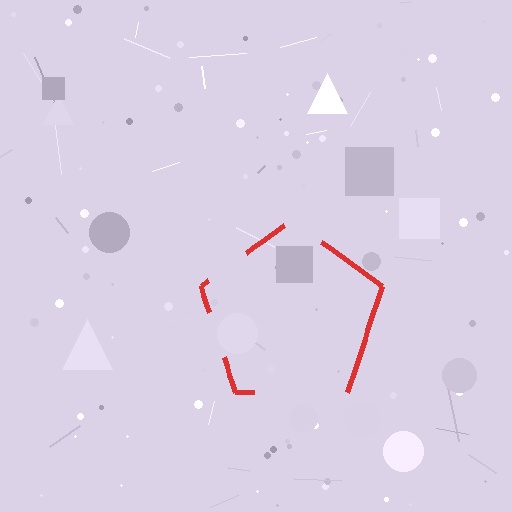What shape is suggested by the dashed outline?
The dashed outline suggests a pentagon.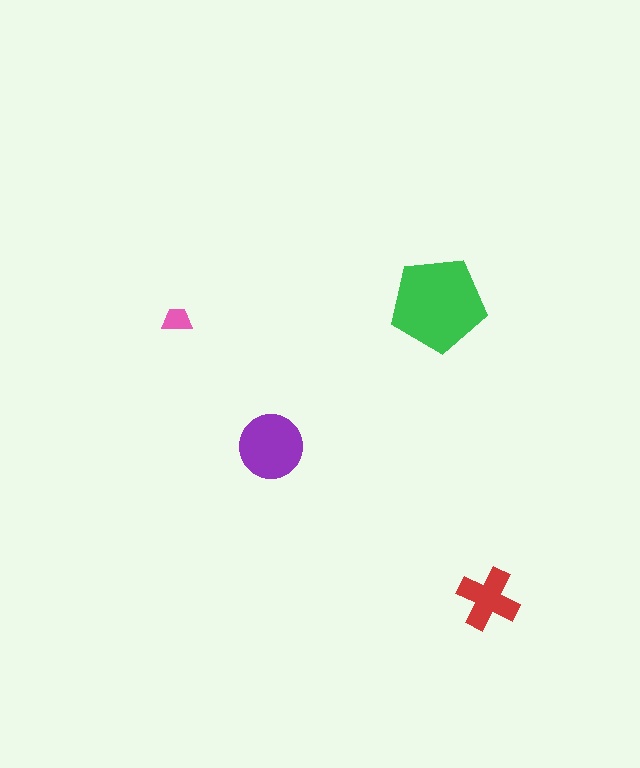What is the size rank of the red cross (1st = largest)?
3rd.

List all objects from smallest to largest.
The pink trapezoid, the red cross, the purple circle, the green pentagon.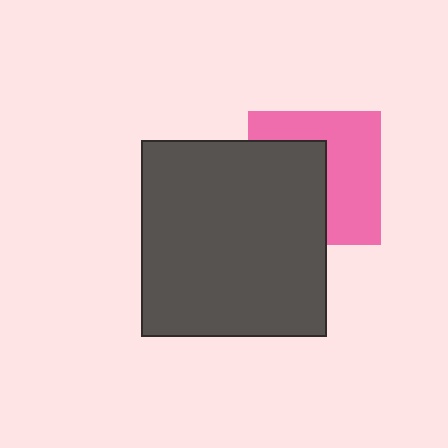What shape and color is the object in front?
The object in front is a dark gray rectangle.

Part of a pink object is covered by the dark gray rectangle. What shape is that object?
It is a square.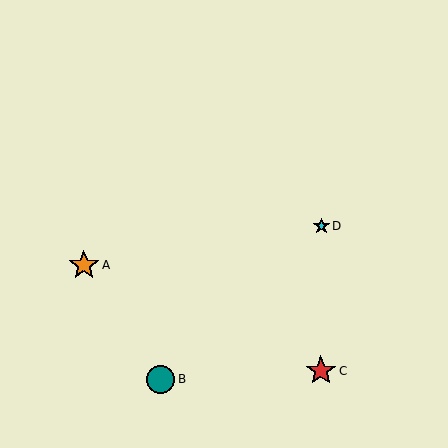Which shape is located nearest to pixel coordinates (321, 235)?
The cyan star (labeled D) at (322, 226) is nearest to that location.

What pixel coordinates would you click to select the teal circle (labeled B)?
Click at (161, 379) to select the teal circle B.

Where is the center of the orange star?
The center of the orange star is at (84, 265).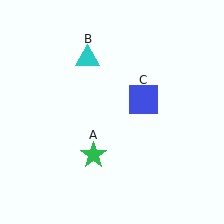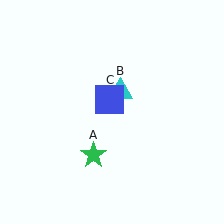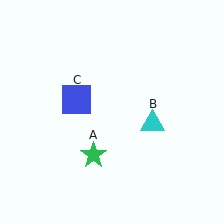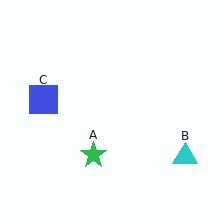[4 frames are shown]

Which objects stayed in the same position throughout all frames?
Green star (object A) remained stationary.